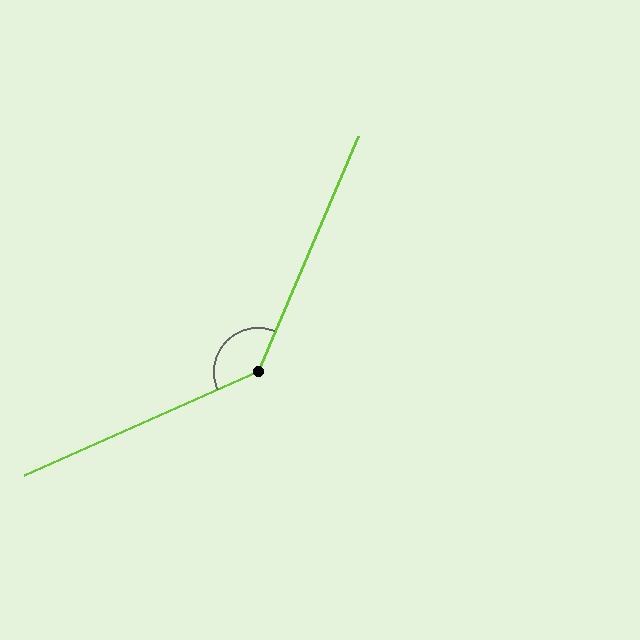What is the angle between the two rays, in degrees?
Approximately 137 degrees.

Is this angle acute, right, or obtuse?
It is obtuse.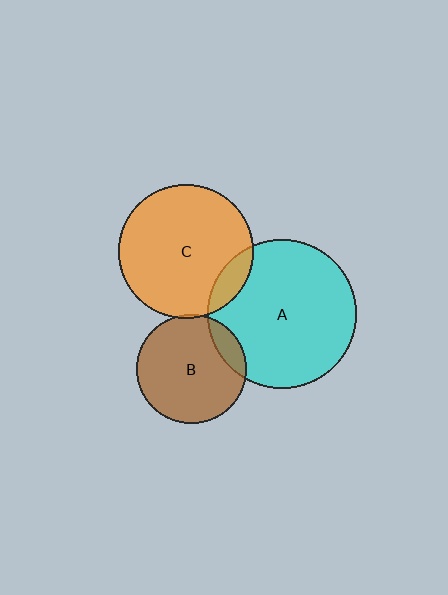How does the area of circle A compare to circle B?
Approximately 1.9 times.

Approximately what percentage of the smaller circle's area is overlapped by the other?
Approximately 10%.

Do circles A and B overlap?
Yes.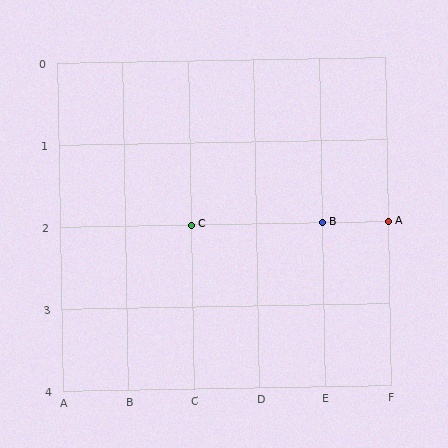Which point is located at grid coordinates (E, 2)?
Point B is at (E, 2).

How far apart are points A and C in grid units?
Points A and C are 3 columns apart.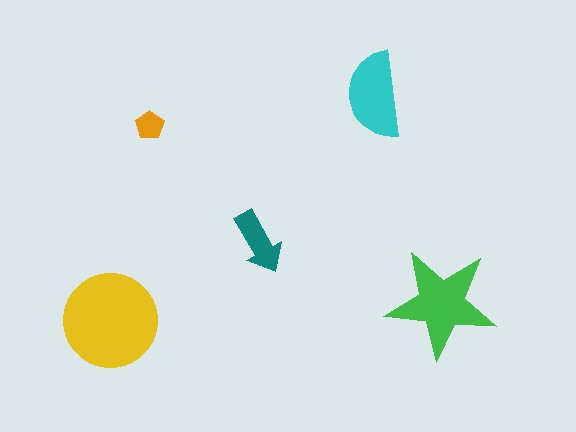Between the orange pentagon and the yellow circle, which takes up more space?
The yellow circle.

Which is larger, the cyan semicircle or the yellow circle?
The yellow circle.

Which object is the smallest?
The orange pentagon.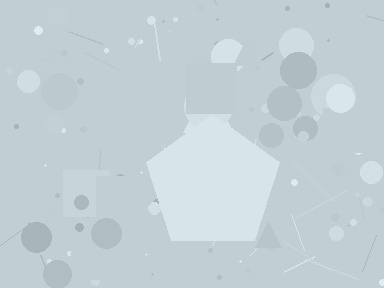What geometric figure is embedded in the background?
A pentagon is embedded in the background.